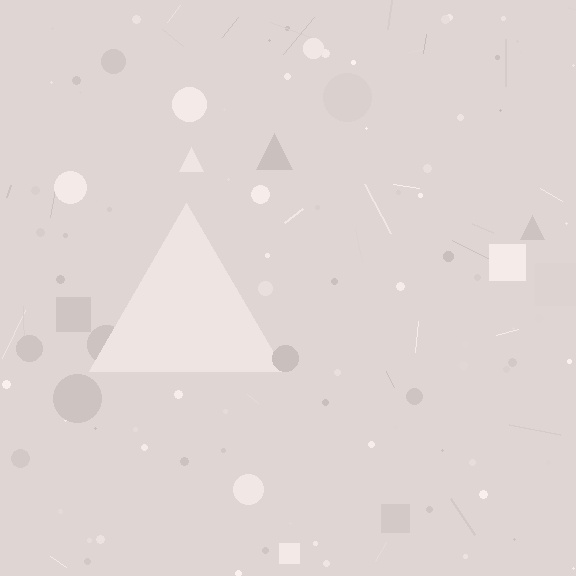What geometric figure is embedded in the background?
A triangle is embedded in the background.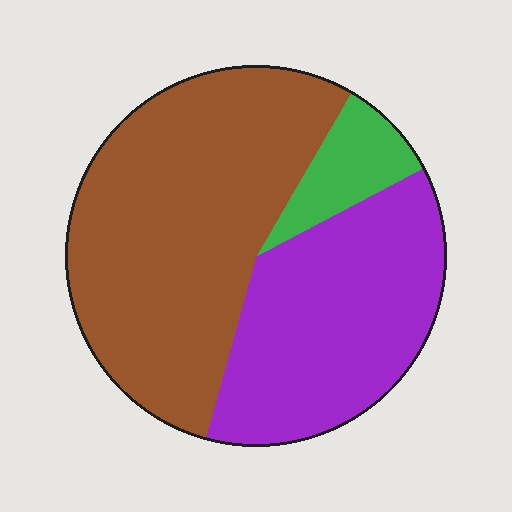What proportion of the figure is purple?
Purple covers roughly 35% of the figure.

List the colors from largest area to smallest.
From largest to smallest: brown, purple, green.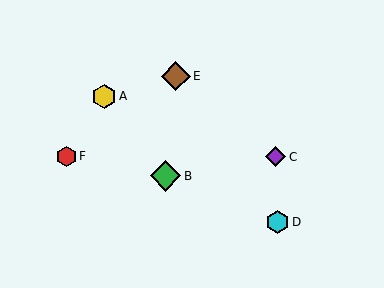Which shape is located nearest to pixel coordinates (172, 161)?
The green diamond (labeled B) at (166, 176) is nearest to that location.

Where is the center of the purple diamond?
The center of the purple diamond is at (275, 157).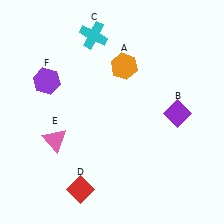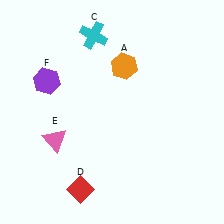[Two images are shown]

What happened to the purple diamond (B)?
The purple diamond (B) was removed in Image 2. It was in the bottom-right area of Image 1.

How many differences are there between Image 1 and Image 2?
There is 1 difference between the two images.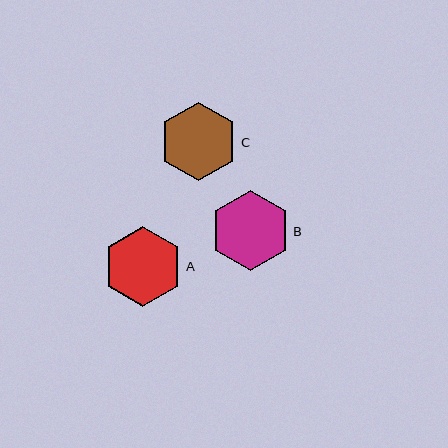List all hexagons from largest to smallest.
From largest to smallest: A, B, C.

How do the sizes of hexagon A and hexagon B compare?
Hexagon A and hexagon B are approximately the same size.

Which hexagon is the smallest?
Hexagon C is the smallest with a size of approximately 79 pixels.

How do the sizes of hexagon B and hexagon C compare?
Hexagon B and hexagon C are approximately the same size.